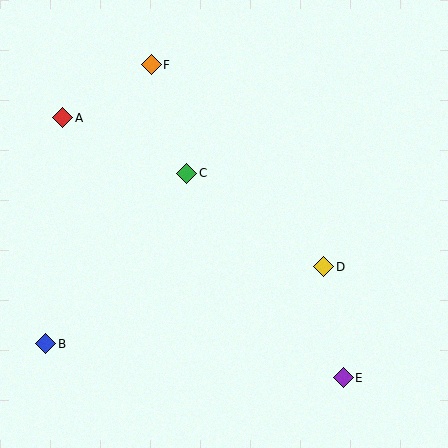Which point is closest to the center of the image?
Point C at (187, 173) is closest to the center.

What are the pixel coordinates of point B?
Point B is at (46, 344).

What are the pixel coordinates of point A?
Point A is at (63, 118).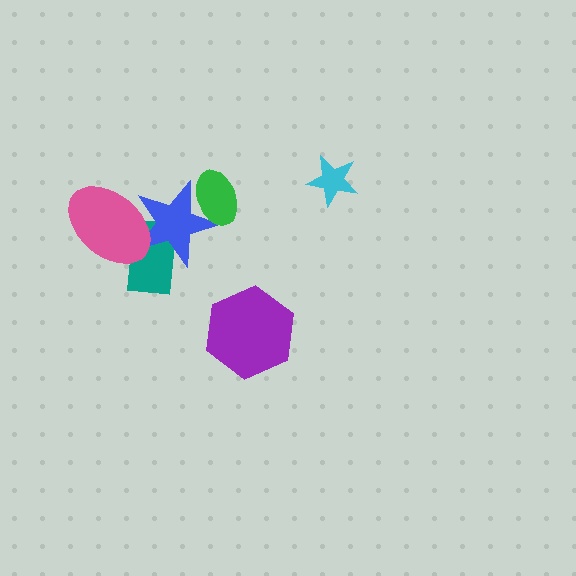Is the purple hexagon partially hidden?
No, no other shape covers it.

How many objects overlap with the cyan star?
0 objects overlap with the cyan star.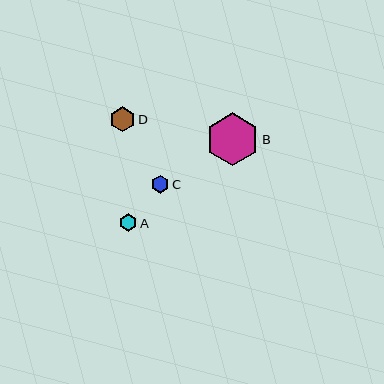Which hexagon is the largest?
Hexagon B is the largest with a size of approximately 53 pixels.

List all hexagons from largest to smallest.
From largest to smallest: B, D, C, A.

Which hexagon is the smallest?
Hexagon A is the smallest with a size of approximately 17 pixels.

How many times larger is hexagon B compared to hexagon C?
Hexagon B is approximately 2.9 times the size of hexagon C.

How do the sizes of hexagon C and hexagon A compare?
Hexagon C and hexagon A are approximately the same size.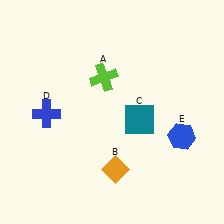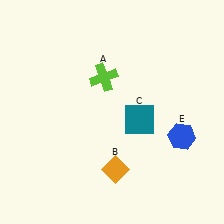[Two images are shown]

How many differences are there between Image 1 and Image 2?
There is 1 difference between the two images.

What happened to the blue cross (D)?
The blue cross (D) was removed in Image 2. It was in the bottom-left area of Image 1.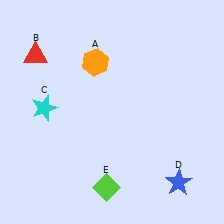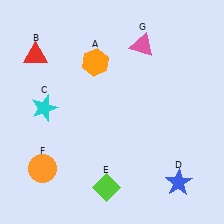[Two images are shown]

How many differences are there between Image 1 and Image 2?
There are 2 differences between the two images.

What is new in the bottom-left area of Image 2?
An orange circle (F) was added in the bottom-left area of Image 2.